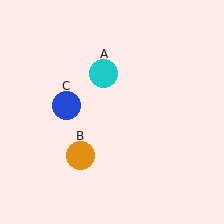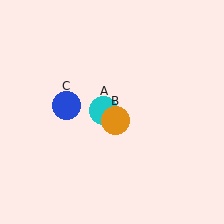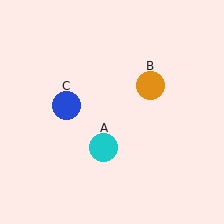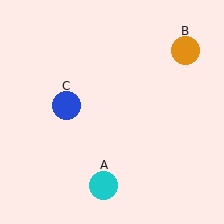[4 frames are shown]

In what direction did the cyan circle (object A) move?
The cyan circle (object A) moved down.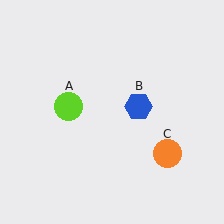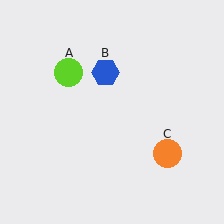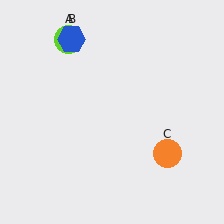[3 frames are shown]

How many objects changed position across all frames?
2 objects changed position: lime circle (object A), blue hexagon (object B).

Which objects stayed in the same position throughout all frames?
Orange circle (object C) remained stationary.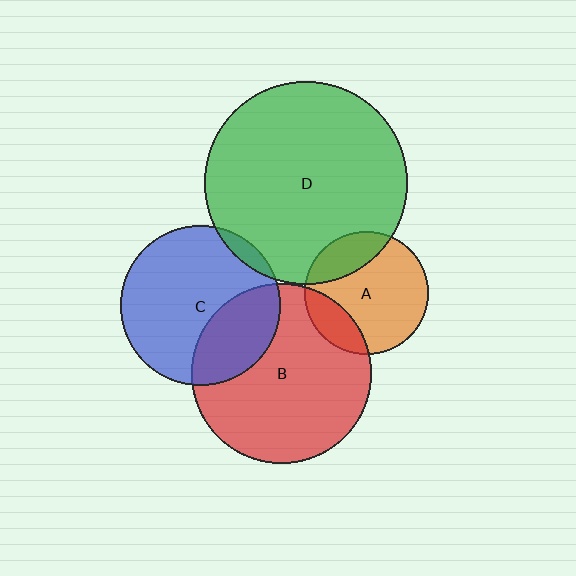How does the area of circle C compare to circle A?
Approximately 1.7 times.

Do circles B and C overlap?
Yes.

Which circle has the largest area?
Circle D (green).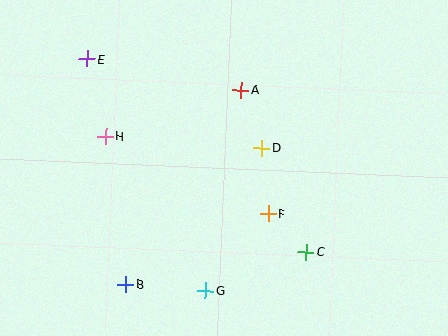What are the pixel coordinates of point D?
Point D is at (262, 148).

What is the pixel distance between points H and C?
The distance between H and C is 232 pixels.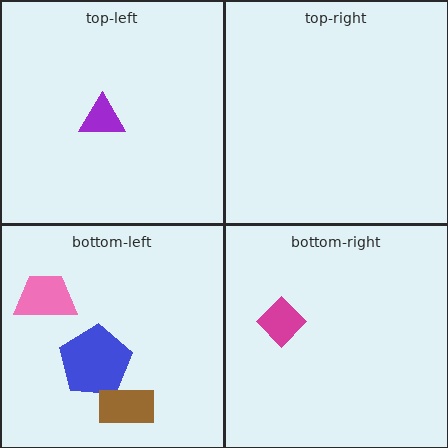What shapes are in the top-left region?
The purple triangle.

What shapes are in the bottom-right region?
The magenta diamond.